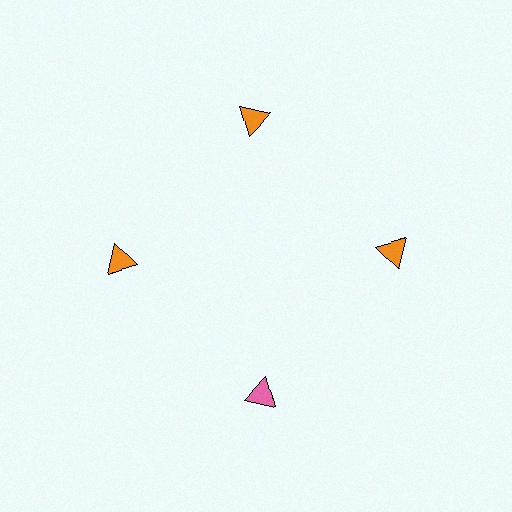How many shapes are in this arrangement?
There are 4 shapes arranged in a ring pattern.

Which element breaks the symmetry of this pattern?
The pink triangle at roughly the 6 o'clock position breaks the symmetry. All other shapes are orange triangles.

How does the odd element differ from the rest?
It has a different color: pink instead of orange.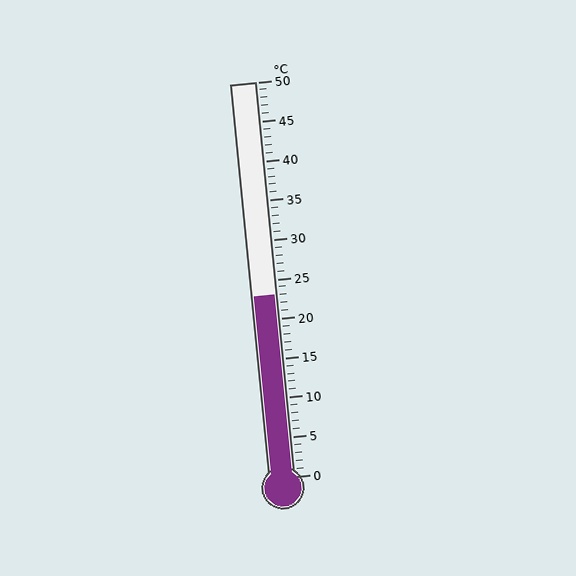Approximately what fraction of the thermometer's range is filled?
The thermometer is filled to approximately 45% of its range.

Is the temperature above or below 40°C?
The temperature is below 40°C.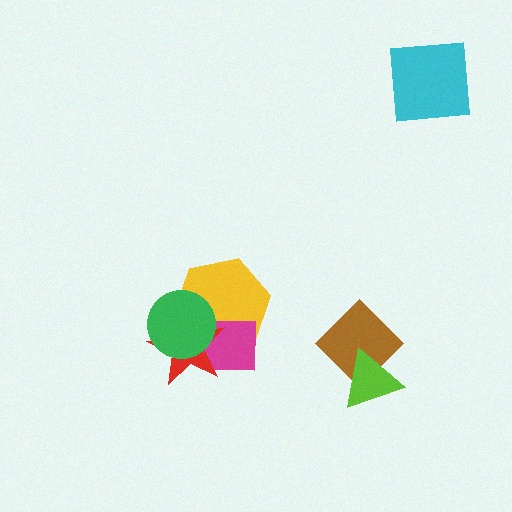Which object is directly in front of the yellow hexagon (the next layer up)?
The magenta square is directly in front of the yellow hexagon.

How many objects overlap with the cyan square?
0 objects overlap with the cyan square.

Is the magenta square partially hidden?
Yes, it is partially covered by another shape.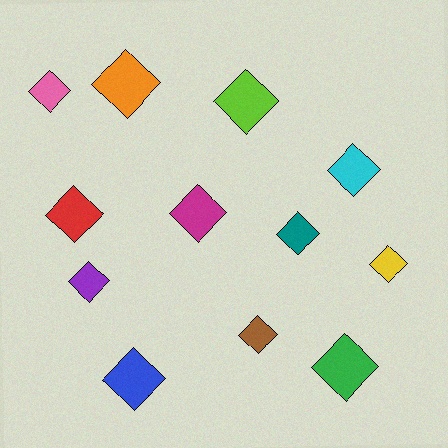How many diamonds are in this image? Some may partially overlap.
There are 12 diamonds.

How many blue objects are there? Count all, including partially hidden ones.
There is 1 blue object.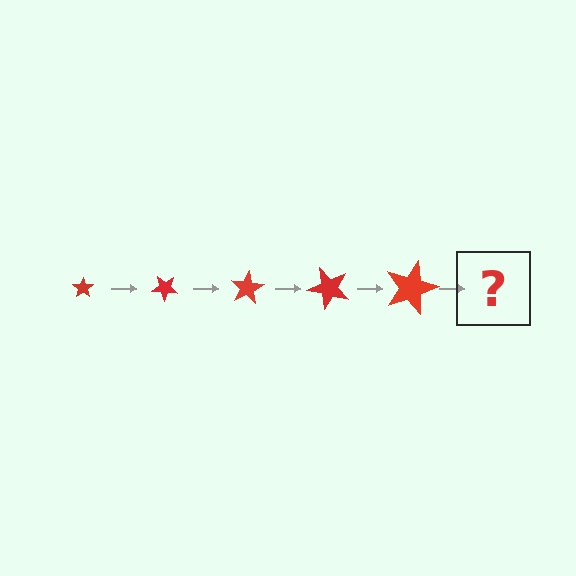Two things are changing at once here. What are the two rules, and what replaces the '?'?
The two rules are that the star grows larger each step and it rotates 40 degrees each step. The '?' should be a star, larger than the previous one and rotated 200 degrees from the start.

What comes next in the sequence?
The next element should be a star, larger than the previous one and rotated 200 degrees from the start.